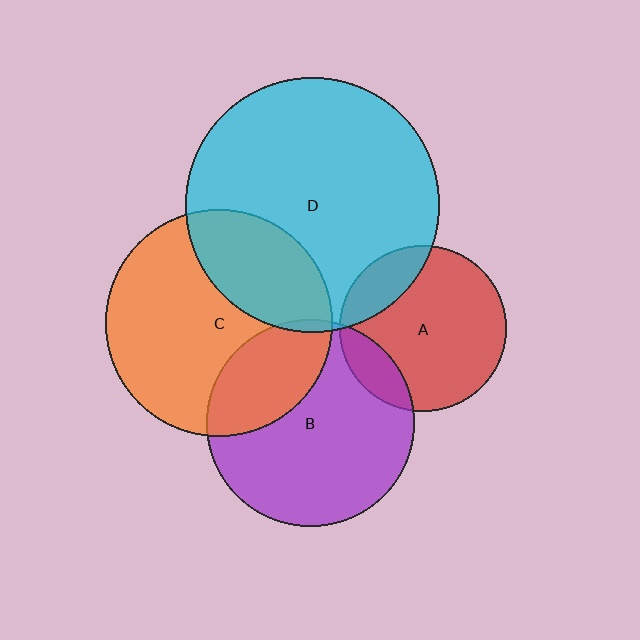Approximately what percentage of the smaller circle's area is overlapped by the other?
Approximately 15%.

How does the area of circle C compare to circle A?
Approximately 1.9 times.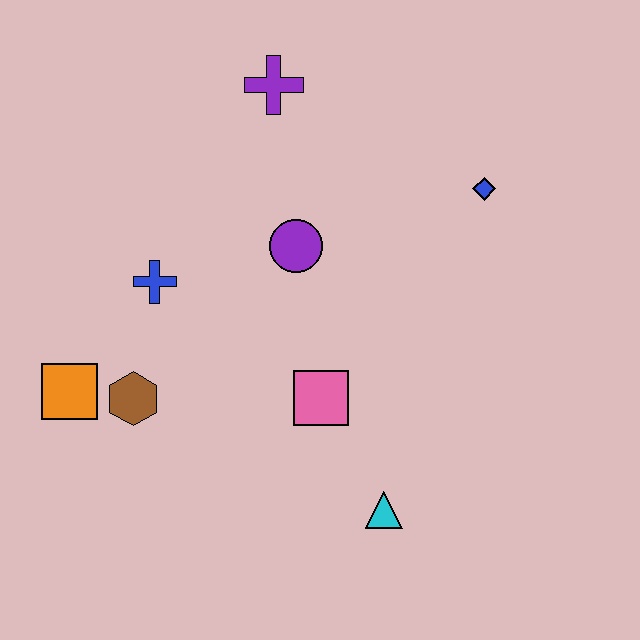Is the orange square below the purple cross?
Yes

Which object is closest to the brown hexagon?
The orange square is closest to the brown hexagon.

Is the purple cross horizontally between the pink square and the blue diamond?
No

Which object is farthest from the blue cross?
The blue diamond is farthest from the blue cross.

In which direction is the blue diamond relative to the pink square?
The blue diamond is above the pink square.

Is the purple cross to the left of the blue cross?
No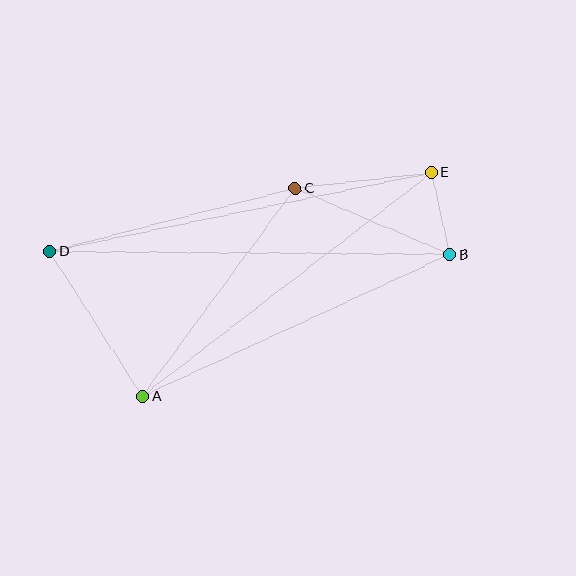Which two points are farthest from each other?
Points B and D are farthest from each other.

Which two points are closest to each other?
Points B and E are closest to each other.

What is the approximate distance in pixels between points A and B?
The distance between A and B is approximately 339 pixels.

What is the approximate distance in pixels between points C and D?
The distance between C and D is approximately 254 pixels.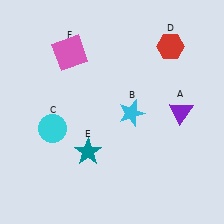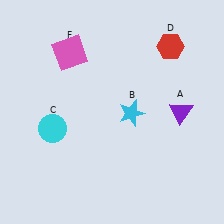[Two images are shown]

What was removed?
The teal star (E) was removed in Image 2.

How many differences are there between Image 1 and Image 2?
There is 1 difference between the two images.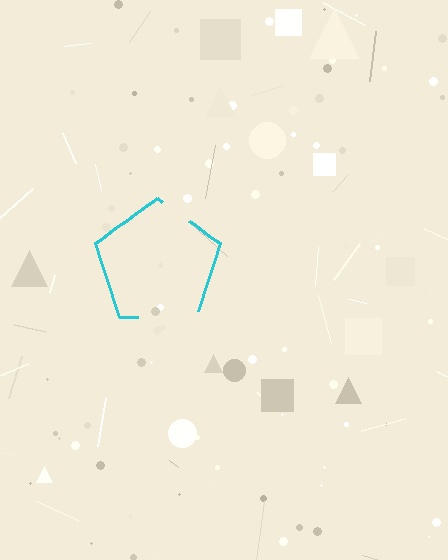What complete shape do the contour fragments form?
The contour fragments form a pentagon.